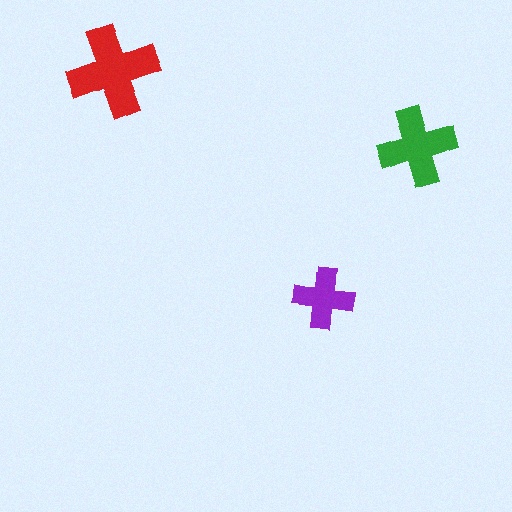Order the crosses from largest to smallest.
the red one, the green one, the purple one.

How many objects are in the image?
There are 3 objects in the image.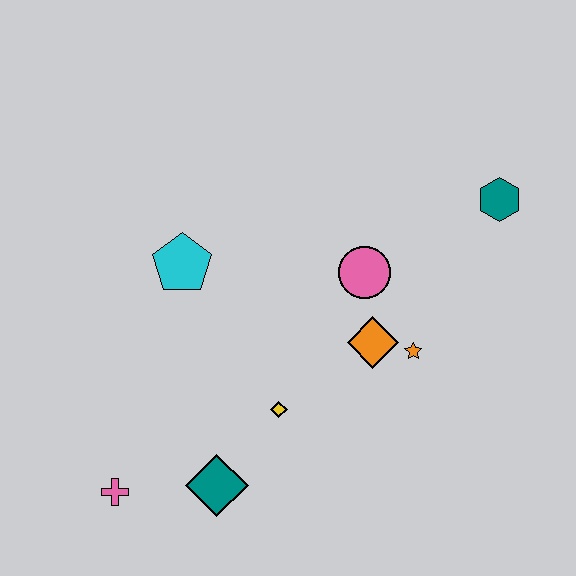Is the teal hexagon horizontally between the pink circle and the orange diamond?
No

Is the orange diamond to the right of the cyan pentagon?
Yes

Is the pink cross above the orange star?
No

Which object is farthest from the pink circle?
The pink cross is farthest from the pink circle.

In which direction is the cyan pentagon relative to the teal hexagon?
The cyan pentagon is to the left of the teal hexagon.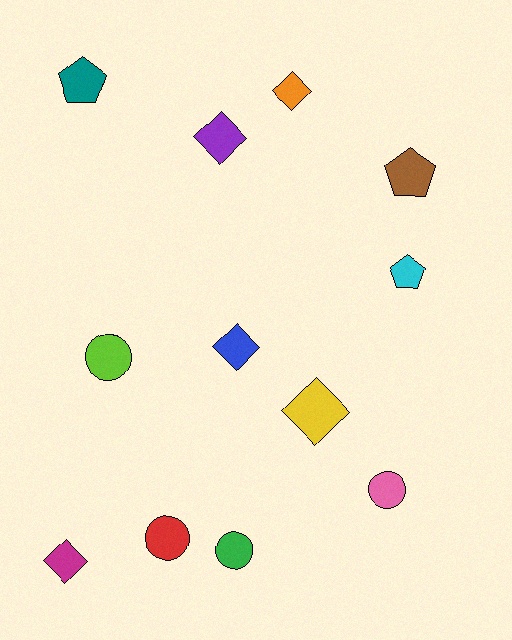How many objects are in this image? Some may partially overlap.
There are 12 objects.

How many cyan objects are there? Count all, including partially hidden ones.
There is 1 cyan object.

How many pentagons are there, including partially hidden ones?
There are 3 pentagons.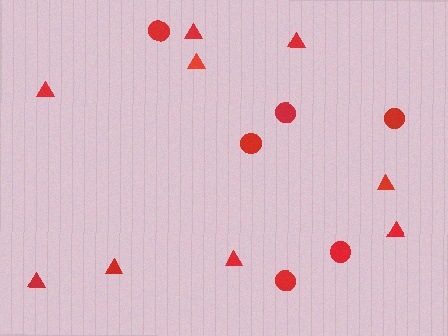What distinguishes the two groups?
There are 2 groups: one group of triangles (9) and one group of circles (6).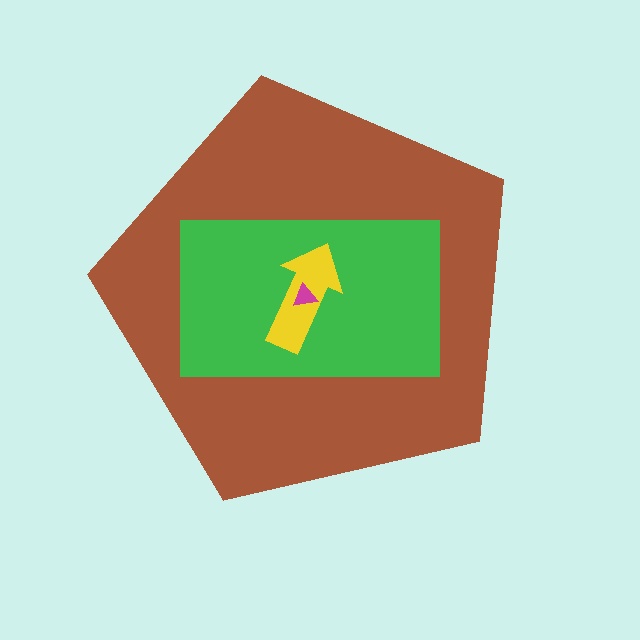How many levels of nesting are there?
4.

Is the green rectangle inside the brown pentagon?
Yes.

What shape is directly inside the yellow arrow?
The magenta triangle.